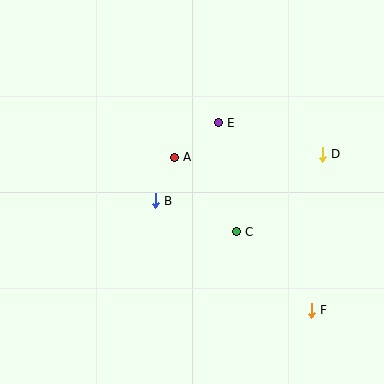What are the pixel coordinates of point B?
Point B is at (155, 201).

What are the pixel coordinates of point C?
Point C is at (236, 232).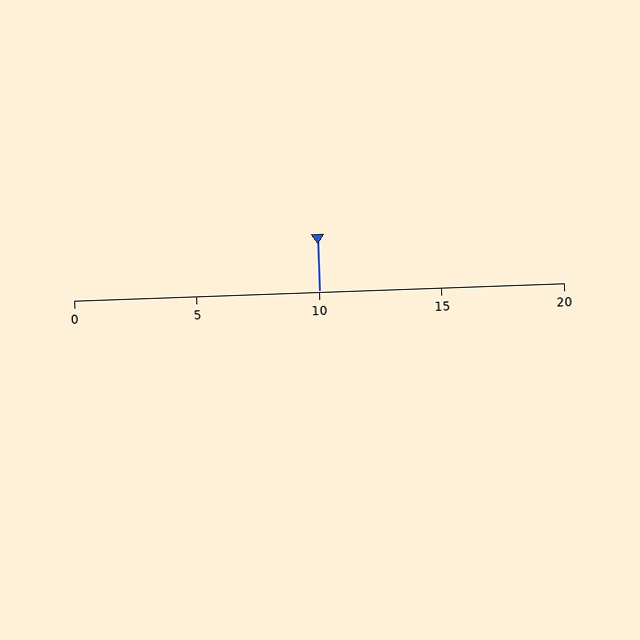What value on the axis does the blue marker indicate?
The marker indicates approximately 10.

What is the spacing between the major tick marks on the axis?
The major ticks are spaced 5 apart.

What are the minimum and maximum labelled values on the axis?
The axis runs from 0 to 20.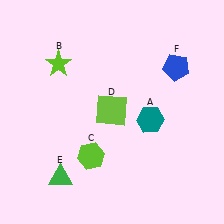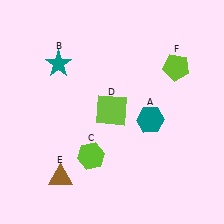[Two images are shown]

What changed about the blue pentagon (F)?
In Image 1, F is blue. In Image 2, it changed to lime.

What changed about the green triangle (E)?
In Image 1, E is green. In Image 2, it changed to brown.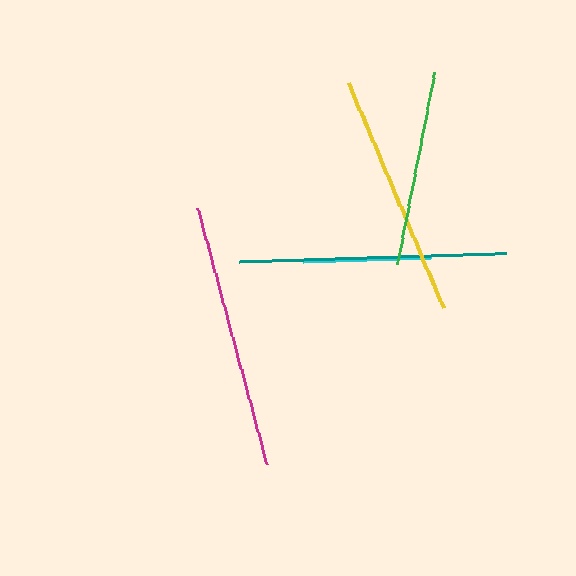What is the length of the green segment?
The green segment is approximately 195 pixels long.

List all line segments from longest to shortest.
From longest to shortest: teal, magenta, yellow, green, cyan.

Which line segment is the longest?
The teal line is the longest at approximately 267 pixels.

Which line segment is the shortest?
The cyan line is the shortest at approximately 128 pixels.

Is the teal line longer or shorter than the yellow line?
The teal line is longer than the yellow line.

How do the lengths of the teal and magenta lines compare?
The teal and magenta lines are approximately the same length.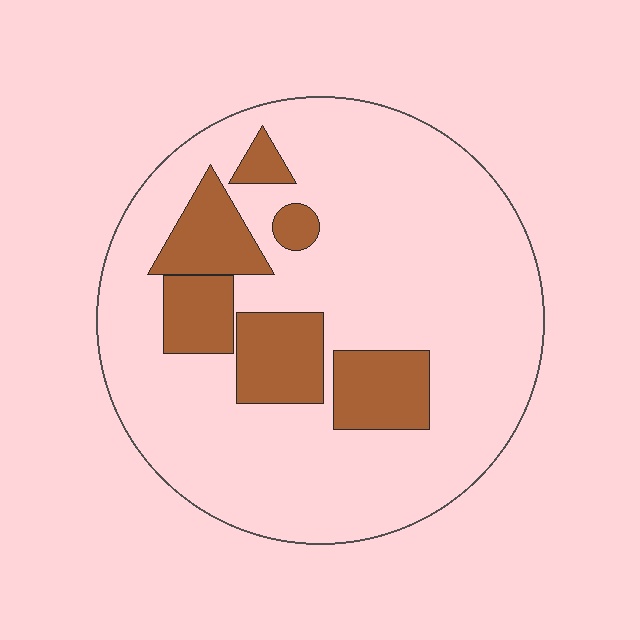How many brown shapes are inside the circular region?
6.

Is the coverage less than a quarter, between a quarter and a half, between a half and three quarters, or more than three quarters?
Less than a quarter.